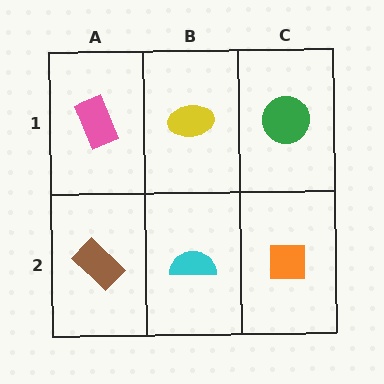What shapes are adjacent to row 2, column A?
A pink rectangle (row 1, column A), a cyan semicircle (row 2, column B).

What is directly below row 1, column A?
A brown rectangle.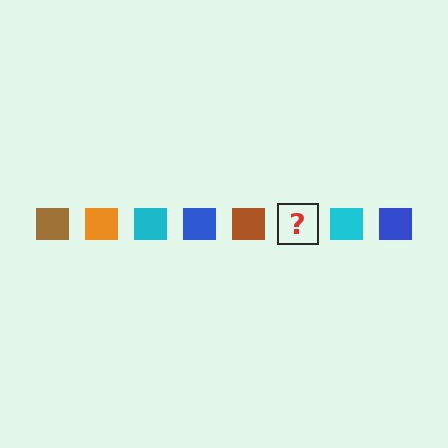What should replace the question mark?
The question mark should be replaced with an orange square.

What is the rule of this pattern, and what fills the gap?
The rule is that the pattern cycles through brown, orange, cyan, blue squares. The gap should be filled with an orange square.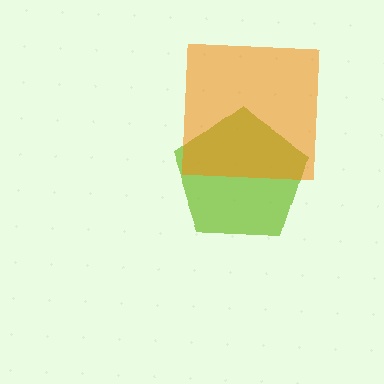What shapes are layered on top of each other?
The layered shapes are: a lime pentagon, an orange square.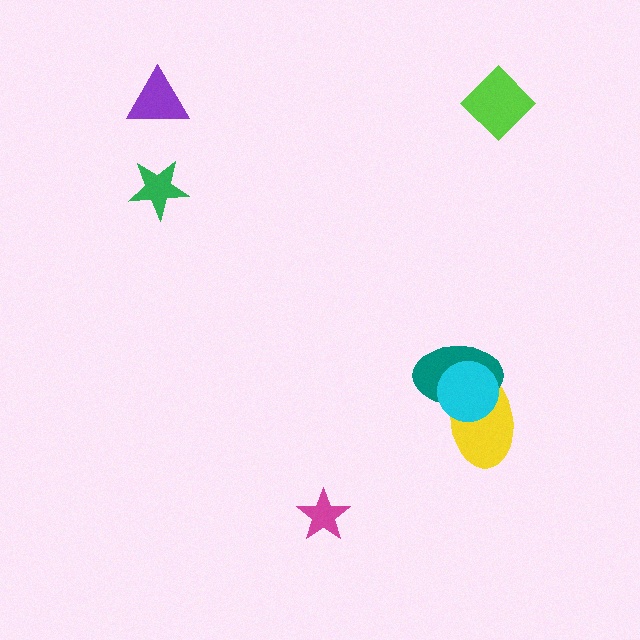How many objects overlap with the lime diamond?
0 objects overlap with the lime diamond.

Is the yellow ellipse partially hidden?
Yes, it is partially covered by another shape.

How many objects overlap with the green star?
0 objects overlap with the green star.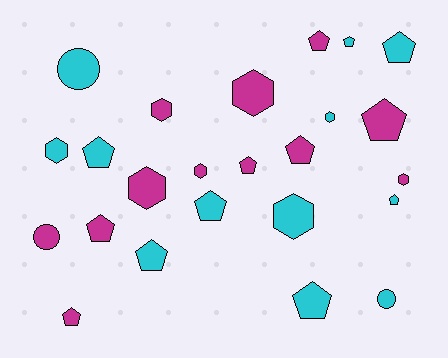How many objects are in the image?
There are 24 objects.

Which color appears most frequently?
Cyan, with 12 objects.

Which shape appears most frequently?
Pentagon, with 13 objects.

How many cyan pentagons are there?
There are 7 cyan pentagons.